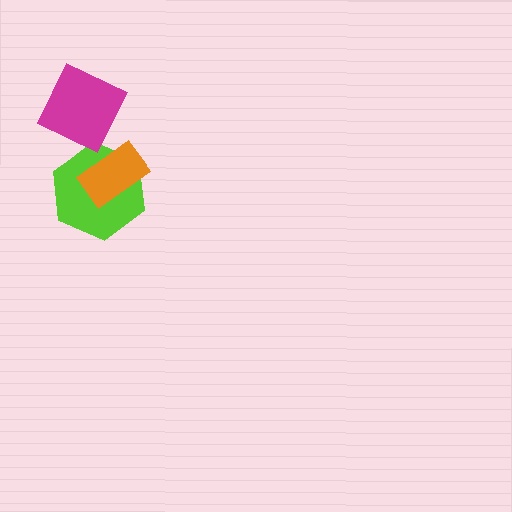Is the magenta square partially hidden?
No, no other shape covers it.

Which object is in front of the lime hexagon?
The orange rectangle is in front of the lime hexagon.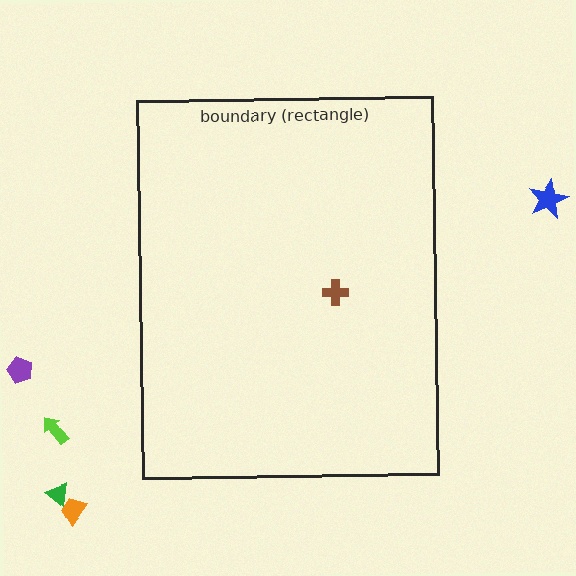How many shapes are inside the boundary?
1 inside, 5 outside.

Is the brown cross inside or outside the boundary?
Inside.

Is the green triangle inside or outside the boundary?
Outside.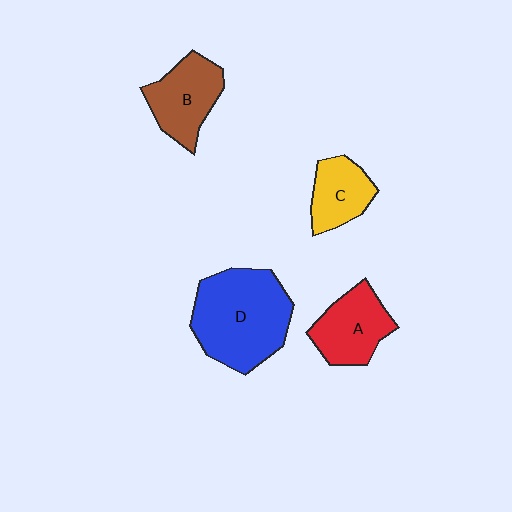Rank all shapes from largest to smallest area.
From largest to smallest: D (blue), B (brown), A (red), C (yellow).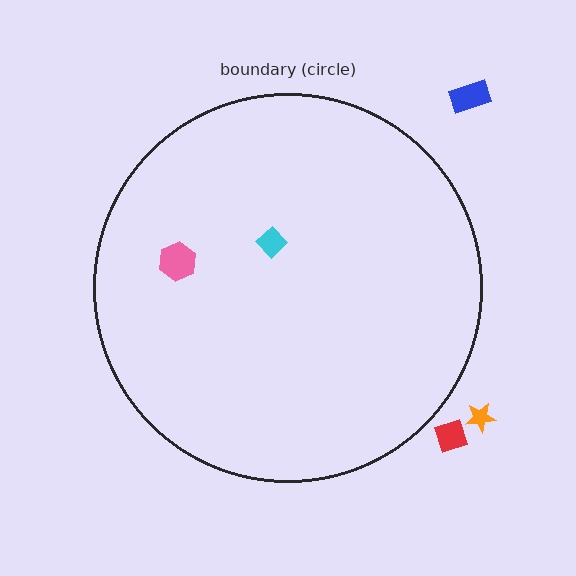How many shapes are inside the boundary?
2 inside, 3 outside.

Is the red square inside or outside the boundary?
Outside.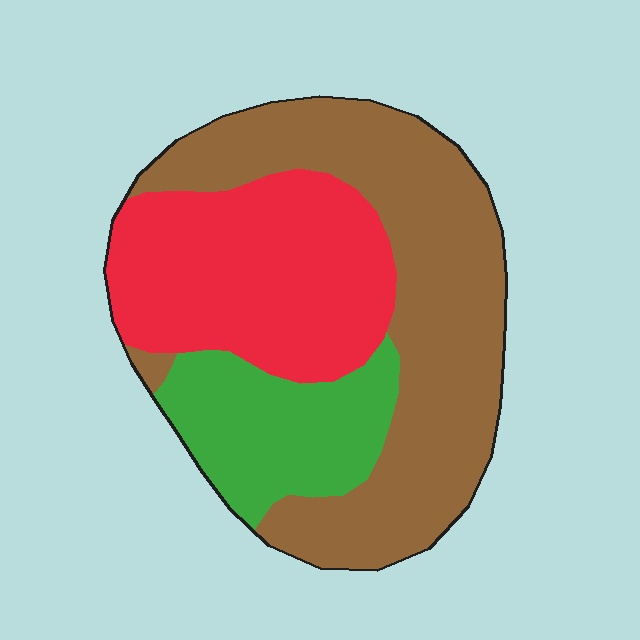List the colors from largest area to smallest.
From largest to smallest: brown, red, green.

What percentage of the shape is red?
Red takes up between a sixth and a third of the shape.